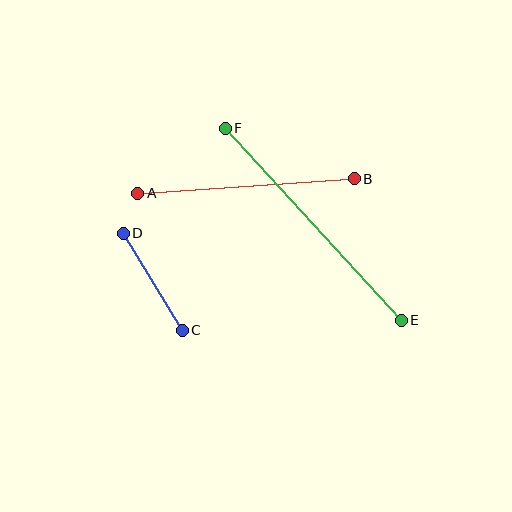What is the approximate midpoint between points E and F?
The midpoint is at approximately (313, 224) pixels.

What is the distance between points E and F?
The distance is approximately 260 pixels.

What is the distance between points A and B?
The distance is approximately 217 pixels.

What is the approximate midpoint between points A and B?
The midpoint is at approximately (246, 186) pixels.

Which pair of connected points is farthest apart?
Points E and F are farthest apart.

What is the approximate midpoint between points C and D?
The midpoint is at approximately (153, 282) pixels.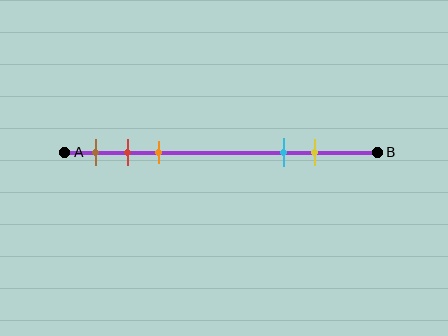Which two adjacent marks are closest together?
The red and orange marks are the closest adjacent pair.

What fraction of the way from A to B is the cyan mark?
The cyan mark is approximately 70% (0.7) of the way from A to B.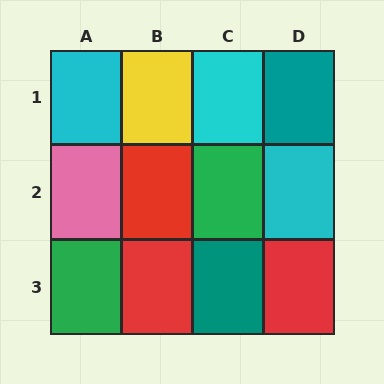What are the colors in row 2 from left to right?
Pink, red, green, cyan.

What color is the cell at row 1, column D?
Teal.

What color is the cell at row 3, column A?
Green.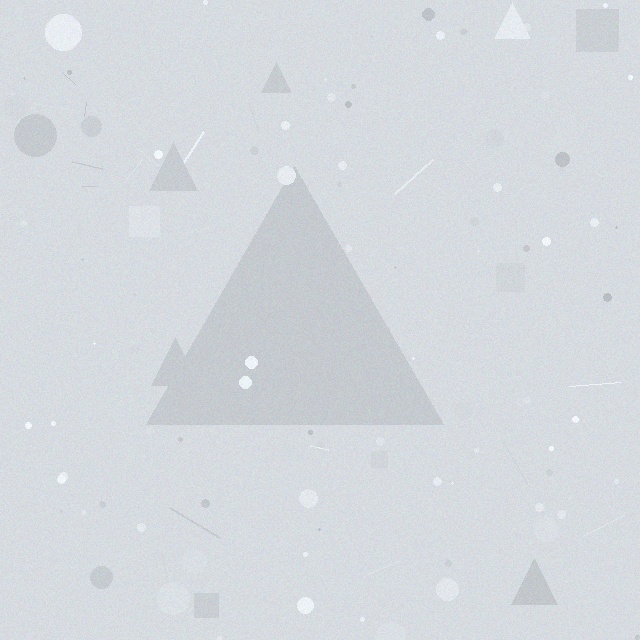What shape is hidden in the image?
A triangle is hidden in the image.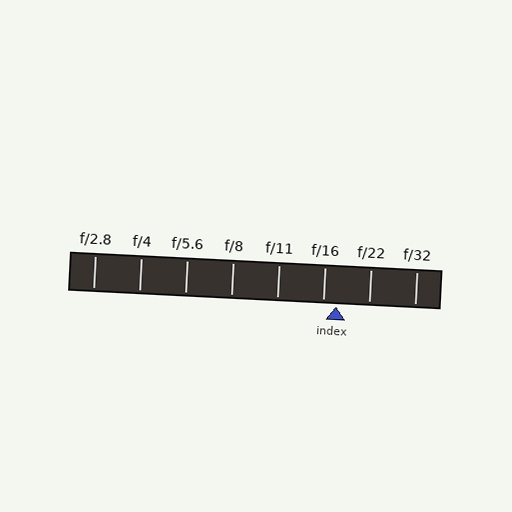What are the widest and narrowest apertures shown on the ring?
The widest aperture shown is f/2.8 and the narrowest is f/32.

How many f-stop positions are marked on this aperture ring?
There are 8 f-stop positions marked.